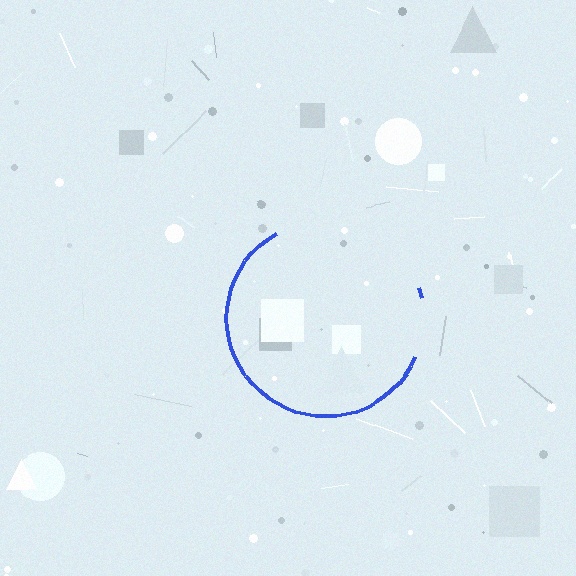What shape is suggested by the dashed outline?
The dashed outline suggests a circle.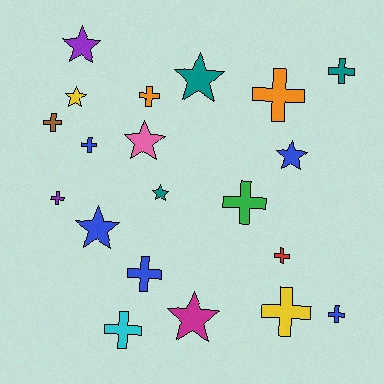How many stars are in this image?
There are 8 stars.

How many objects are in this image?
There are 20 objects.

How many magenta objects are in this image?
There is 1 magenta object.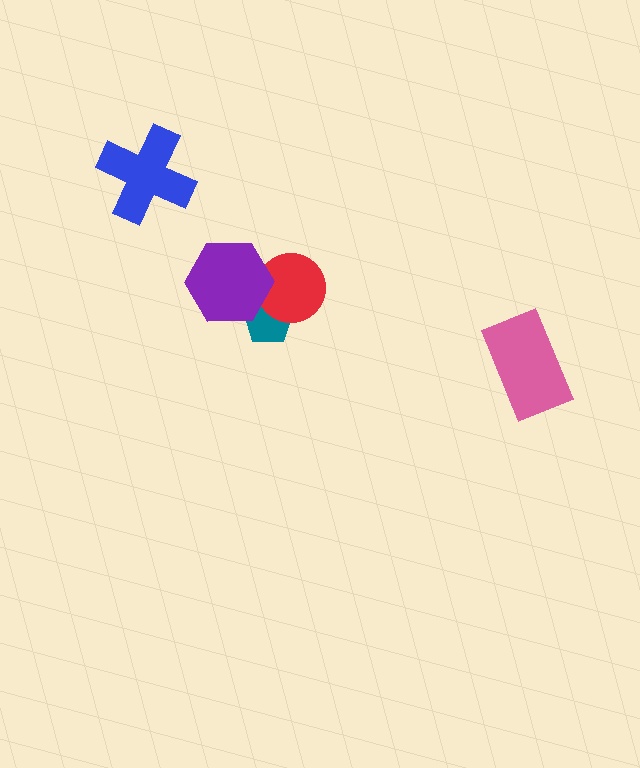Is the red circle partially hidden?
Yes, it is partially covered by another shape.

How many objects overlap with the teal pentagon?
2 objects overlap with the teal pentagon.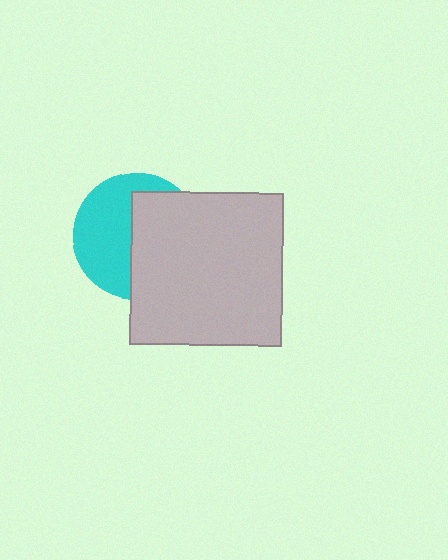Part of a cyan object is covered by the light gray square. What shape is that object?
It is a circle.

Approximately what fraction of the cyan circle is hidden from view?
Roughly 51% of the cyan circle is hidden behind the light gray square.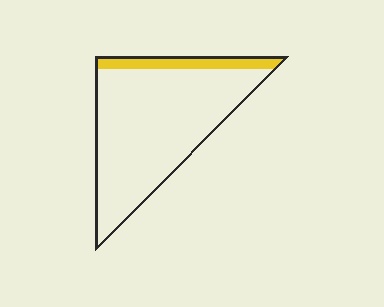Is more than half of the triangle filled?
No.